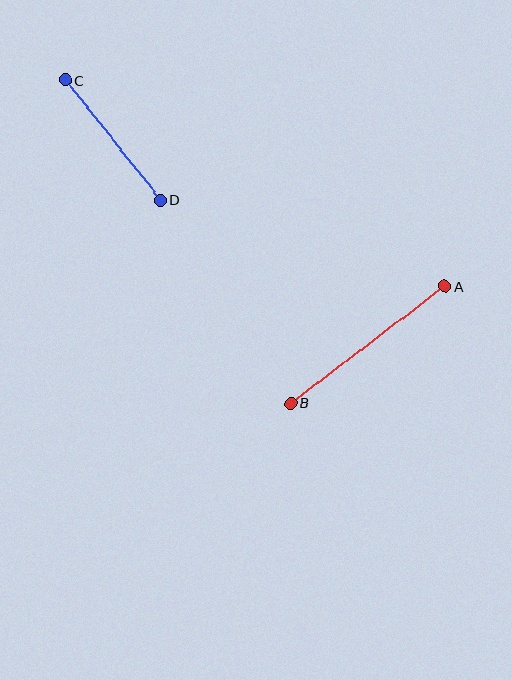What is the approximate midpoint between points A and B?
The midpoint is at approximately (368, 345) pixels.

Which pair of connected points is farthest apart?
Points A and B are farthest apart.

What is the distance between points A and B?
The distance is approximately 194 pixels.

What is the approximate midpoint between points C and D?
The midpoint is at approximately (113, 140) pixels.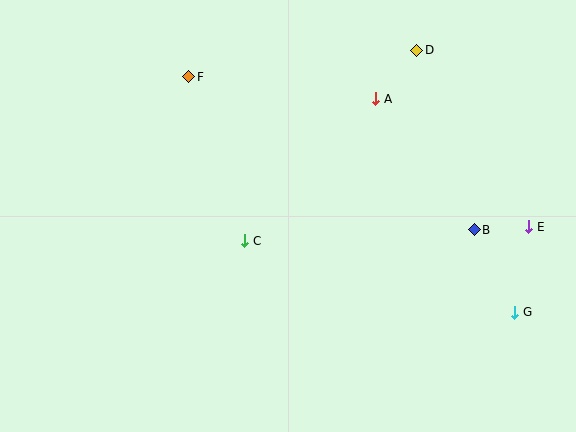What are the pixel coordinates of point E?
Point E is at (528, 227).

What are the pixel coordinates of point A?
Point A is at (376, 99).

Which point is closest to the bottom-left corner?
Point C is closest to the bottom-left corner.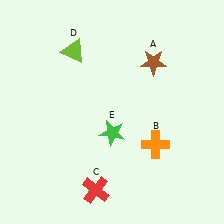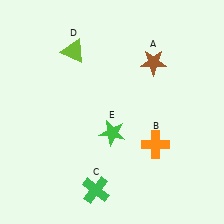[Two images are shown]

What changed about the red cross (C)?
In Image 1, C is red. In Image 2, it changed to green.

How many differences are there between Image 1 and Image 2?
There is 1 difference between the two images.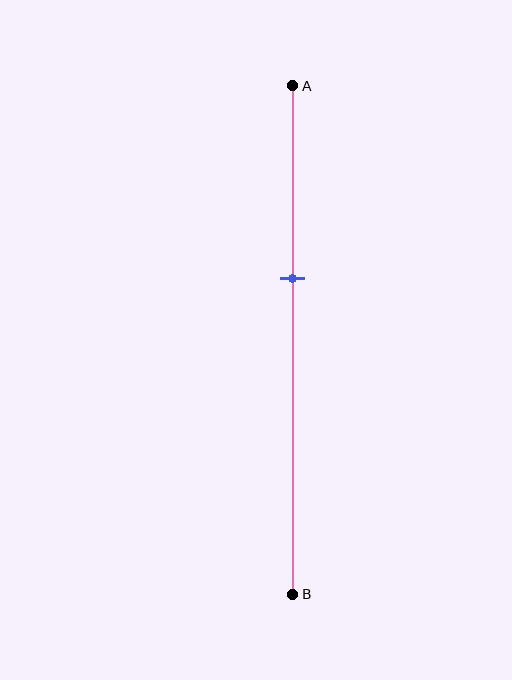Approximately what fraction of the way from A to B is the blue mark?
The blue mark is approximately 40% of the way from A to B.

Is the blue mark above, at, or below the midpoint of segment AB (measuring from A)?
The blue mark is above the midpoint of segment AB.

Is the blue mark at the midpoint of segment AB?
No, the mark is at about 40% from A, not at the 50% midpoint.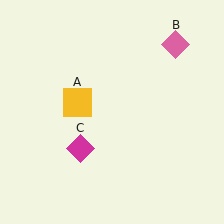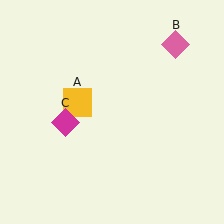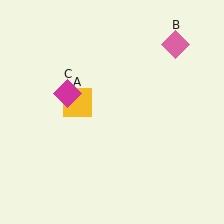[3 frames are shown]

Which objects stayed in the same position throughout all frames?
Yellow square (object A) and pink diamond (object B) remained stationary.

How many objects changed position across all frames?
1 object changed position: magenta diamond (object C).